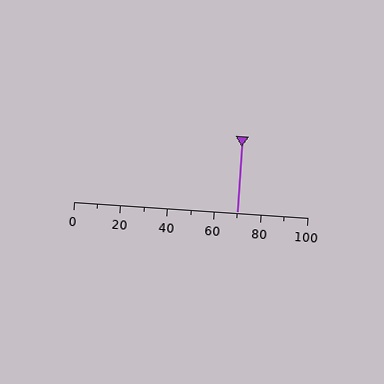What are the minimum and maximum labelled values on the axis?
The axis runs from 0 to 100.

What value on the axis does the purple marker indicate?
The marker indicates approximately 70.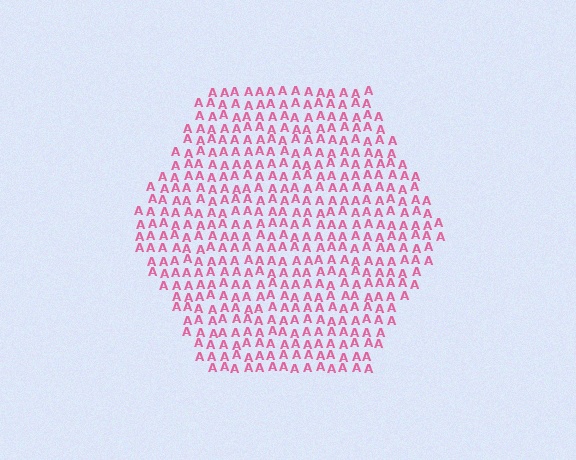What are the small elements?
The small elements are letter A's.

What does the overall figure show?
The overall figure shows a hexagon.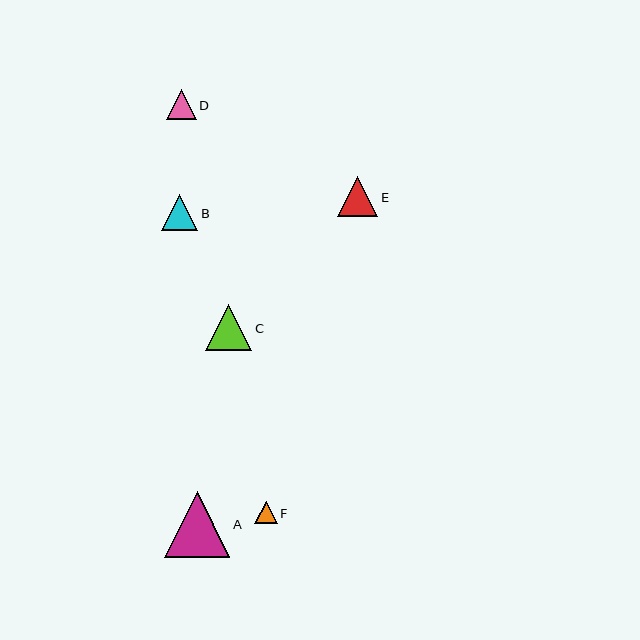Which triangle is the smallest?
Triangle F is the smallest with a size of approximately 23 pixels.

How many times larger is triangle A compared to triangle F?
Triangle A is approximately 2.9 times the size of triangle F.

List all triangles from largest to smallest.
From largest to smallest: A, C, E, B, D, F.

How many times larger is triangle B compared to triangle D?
Triangle B is approximately 1.2 times the size of triangle D.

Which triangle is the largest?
Triangle A is the largest with a size of approximately 65 pixels.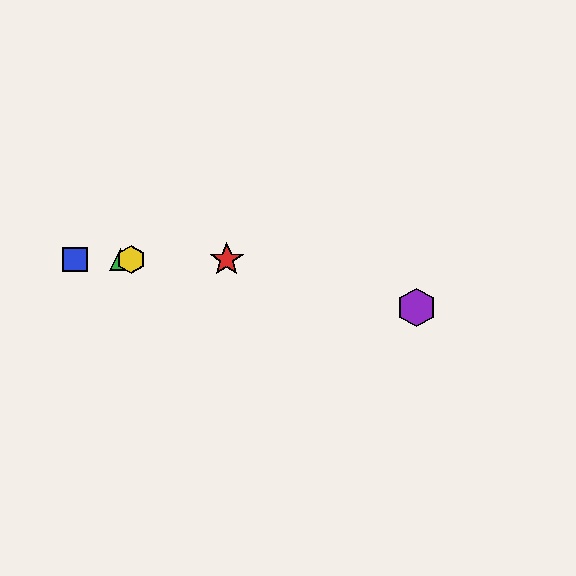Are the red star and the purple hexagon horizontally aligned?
No, the red star is at y≈259 and the purple hexagon is at y≈308.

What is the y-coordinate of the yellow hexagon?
The yellow hexagon is at y≈259.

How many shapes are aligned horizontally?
4 shapes (the red star, the blue square, the green triangle, the yellow hexagon) are aligned horizontally.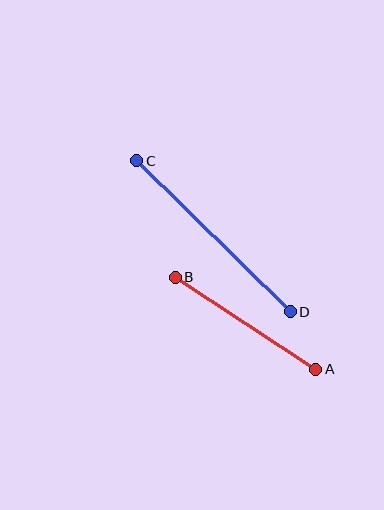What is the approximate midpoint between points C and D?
The midpoint is at approximately (213, 236) pixels.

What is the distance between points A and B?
The distance is approximately 168 pixels.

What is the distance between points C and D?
The distance is approximately 216 pixels.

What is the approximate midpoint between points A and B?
The midpoint is at approximately (245, 323) pixels.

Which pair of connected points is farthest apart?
Points C and D are farthest apart.